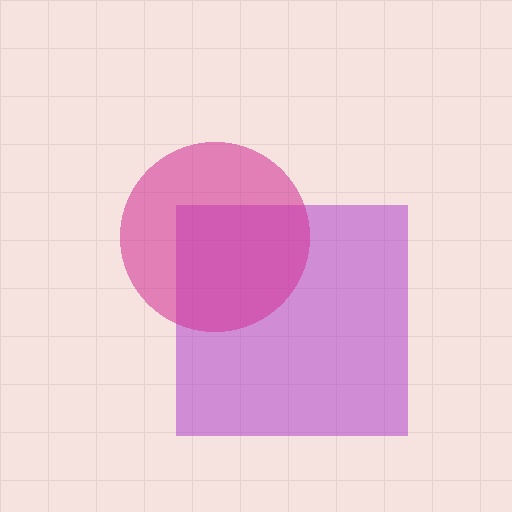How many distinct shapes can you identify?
There are 2 distinct shapes: a purple square, a magenta circle.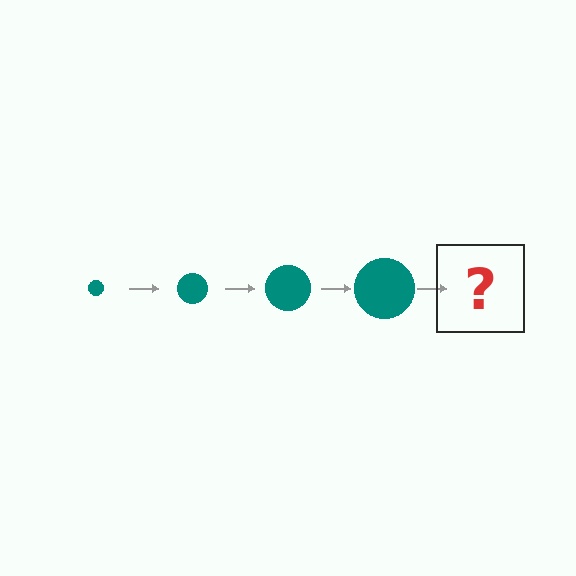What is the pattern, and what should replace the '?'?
The pattern is that the circle gets progressively larger each step. The '?' should be a teal circle, larger than the previous one.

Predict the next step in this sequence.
The next step is a teal circle, larger than the previous one.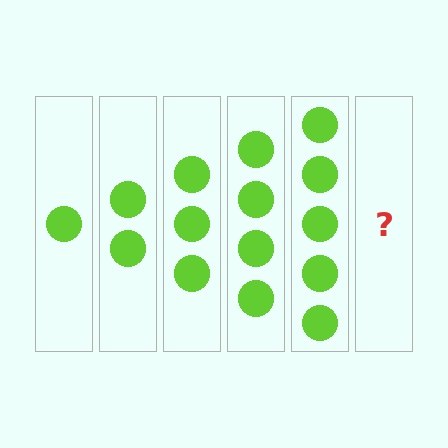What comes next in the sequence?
The next element should be 6 circles.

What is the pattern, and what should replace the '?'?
The pattern is that each step adds one more circle. The '?' should be 6 circles.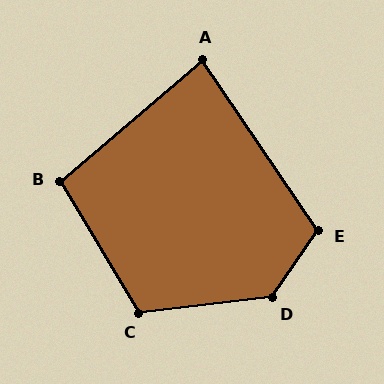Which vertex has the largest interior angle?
D, at approximately 132 degrees.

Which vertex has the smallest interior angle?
A, at approximately 84 degrees.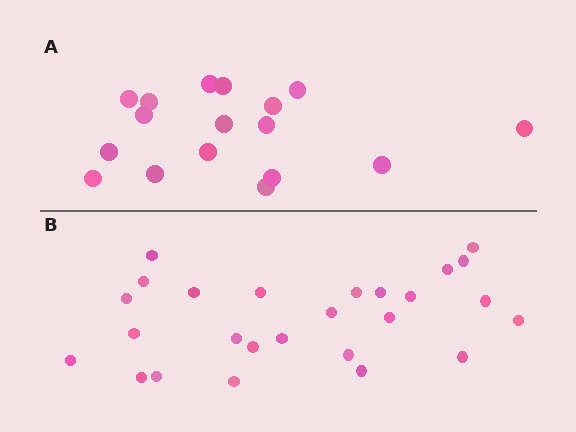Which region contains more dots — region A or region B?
Region B (the bottom region) has more dots.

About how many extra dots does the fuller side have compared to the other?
Region B has roughly 8 or so more dots than region A.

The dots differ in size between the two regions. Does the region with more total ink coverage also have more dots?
No. Region A has more total ink coverage because its dots are larger, but region B actually contains more individual dots. Total area can be misleading — the number of items is what matters here.